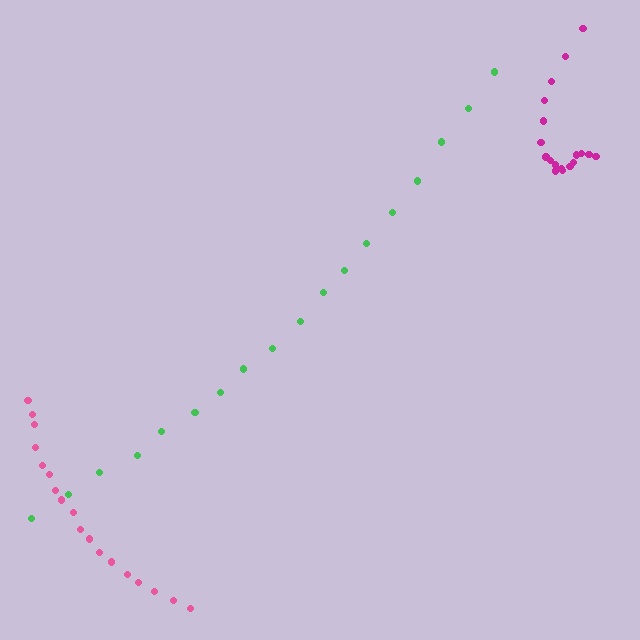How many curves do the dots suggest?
There are 3 distinct paths.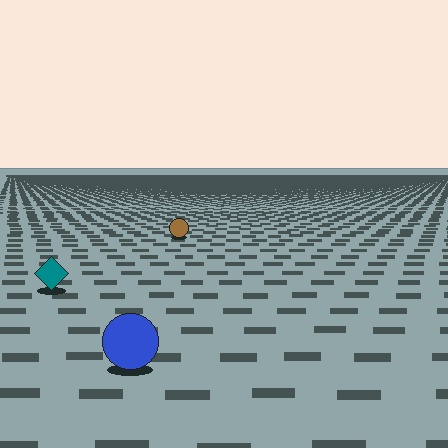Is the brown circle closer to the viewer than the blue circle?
No. The blue circle is closer — you can tell from the texture gradient: the ground texture is coarser near it.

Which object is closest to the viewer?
The blue circle is closest. The texture marks near it are larger and more spread out.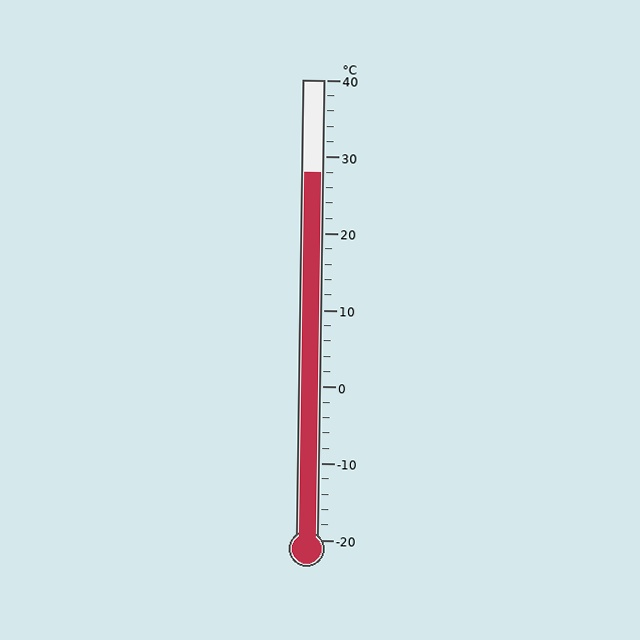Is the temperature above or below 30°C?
The temperature is below 30°C.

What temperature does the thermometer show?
The thermometer shows approximately 28°C.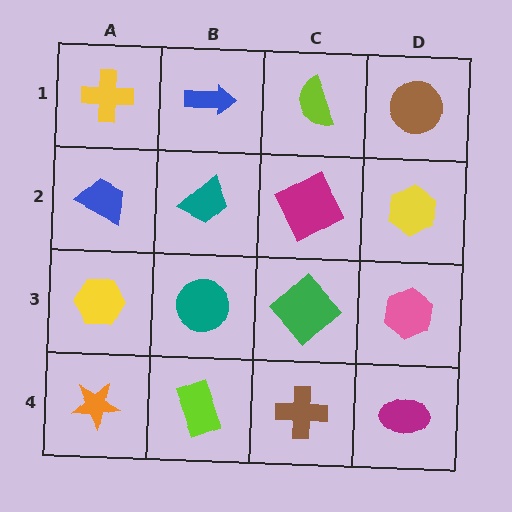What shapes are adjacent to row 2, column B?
A blue arrow (row 1, column B), a teal circle (row 3, column B), a blue trapezoid (row 2, column A), a magenta square (row 2, column C).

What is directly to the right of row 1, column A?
A blue arrow.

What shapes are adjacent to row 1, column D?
A yellow hexagon (row 2, column D), a lime semicircle (row 1, column C).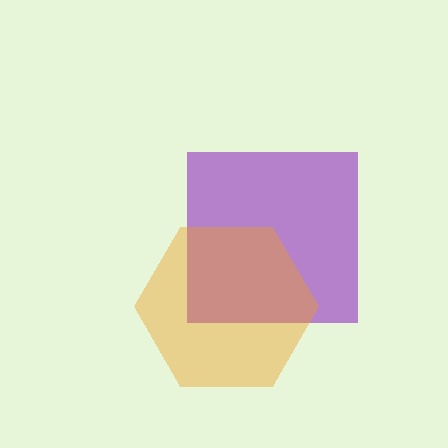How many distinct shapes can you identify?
There are 2 distinct shapes: a purple square, an orange hexagon.